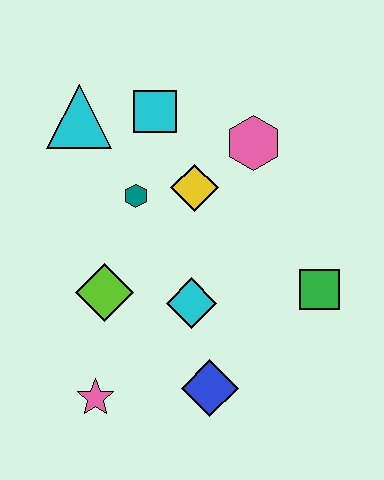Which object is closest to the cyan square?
The cyan triangle is closest to the cyan square.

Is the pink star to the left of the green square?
Yes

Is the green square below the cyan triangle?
Yes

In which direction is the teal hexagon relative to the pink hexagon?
The teal hexagon is to the left of the pink hexagon.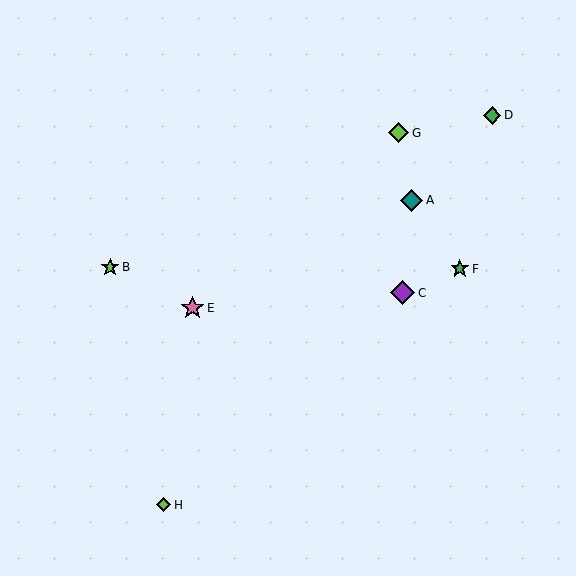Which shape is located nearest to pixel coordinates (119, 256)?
The lime star (labeled B) at (110, 267) is nearest to that location.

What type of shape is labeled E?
Shape E is a pink star.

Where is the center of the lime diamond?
The center of the lime diamond is at (164, 505).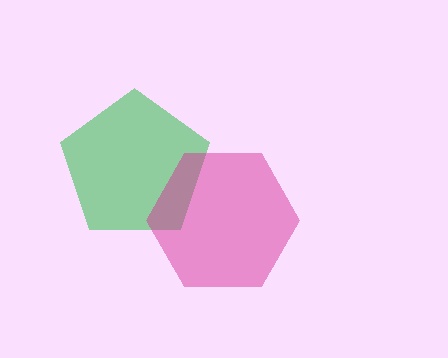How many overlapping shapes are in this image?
There are 2 overlapping shapes in the image.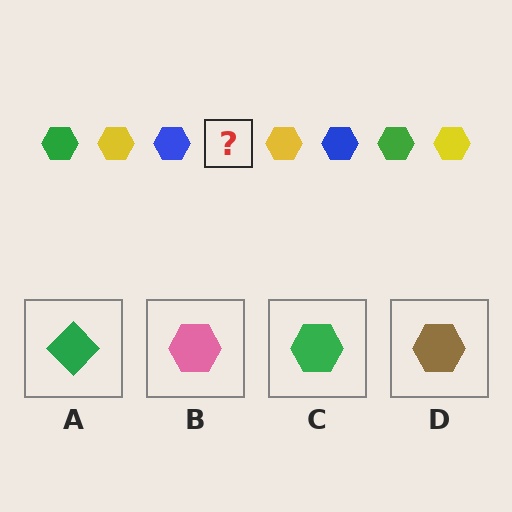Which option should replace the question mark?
Option C.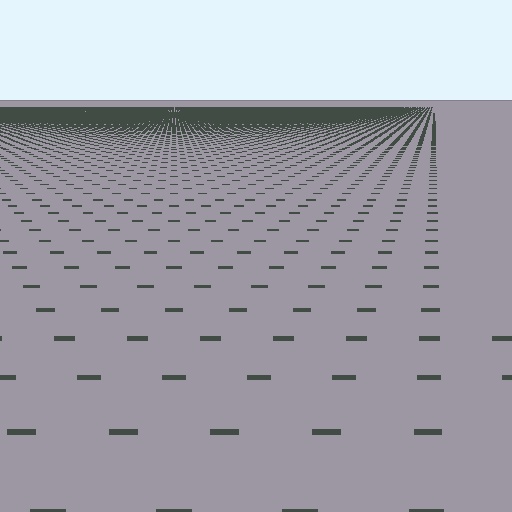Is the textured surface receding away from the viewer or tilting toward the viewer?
The surface is receding away from the viewer. Texture elements get smaller and denser toward the top.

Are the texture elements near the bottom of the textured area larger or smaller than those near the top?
Larger. Near the bottom, elements are closer to the viewer and appear at a bigger on-screen size.